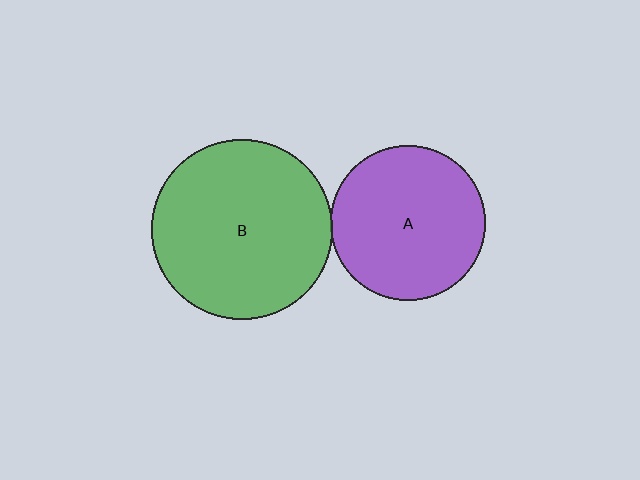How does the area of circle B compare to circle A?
Approximately 1.4 times.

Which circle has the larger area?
Circle B (green).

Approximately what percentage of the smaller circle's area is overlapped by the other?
Approximately 5%.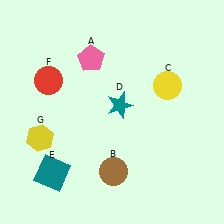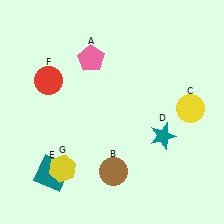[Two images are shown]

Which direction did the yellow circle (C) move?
The yellow circle (C) moved down.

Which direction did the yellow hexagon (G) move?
The yellow hexagon (G) moved down.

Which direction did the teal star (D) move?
The teal star (D) moved right.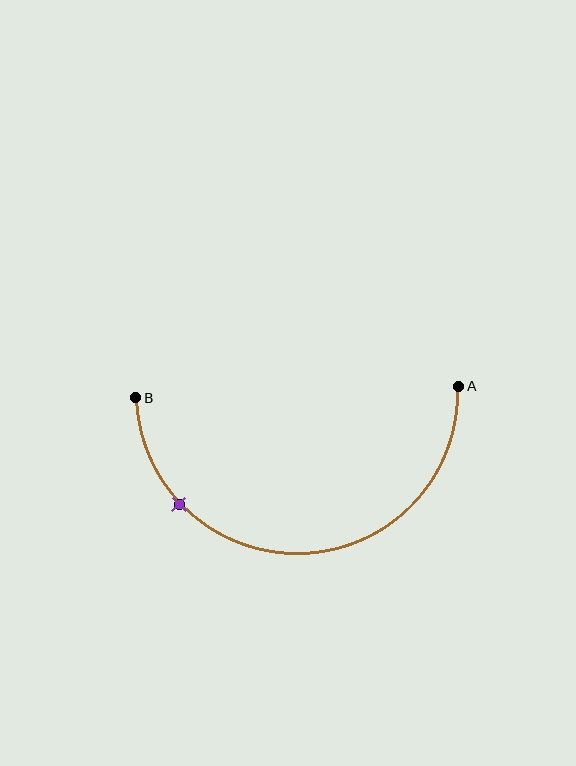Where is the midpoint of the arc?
The arc midpoint is the point on the curve farthest from the straight line joining A and B. It sits below that line.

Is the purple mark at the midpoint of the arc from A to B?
No. The purple mark lies on the arc but is closer to endpoint B. The arc midpoint would be at the point on the curve equidistant along the arc from both A and B.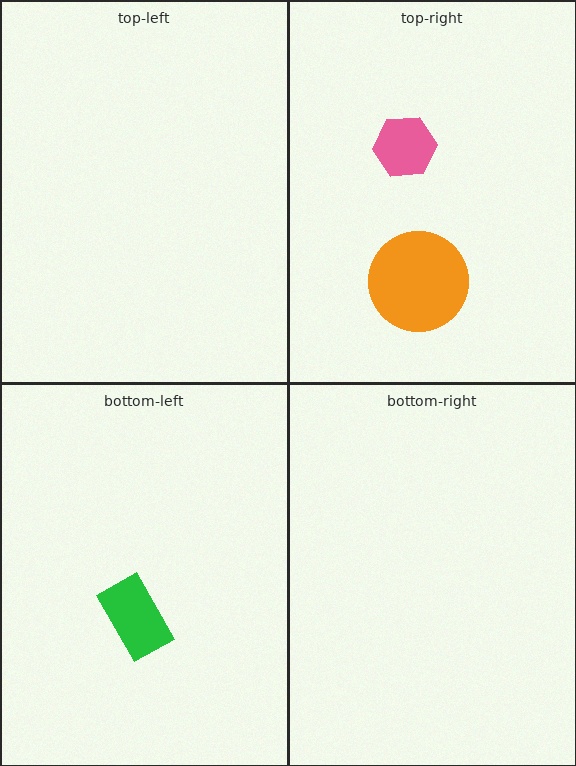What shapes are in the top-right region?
The orange circle, the pink hexagon.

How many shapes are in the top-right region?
2.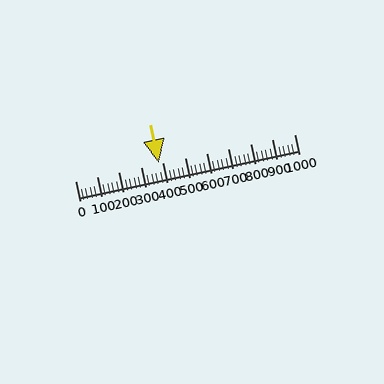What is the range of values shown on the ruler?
The ruler shows values from 0 to 1000.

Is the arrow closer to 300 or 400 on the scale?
The arrow is closer to 400.